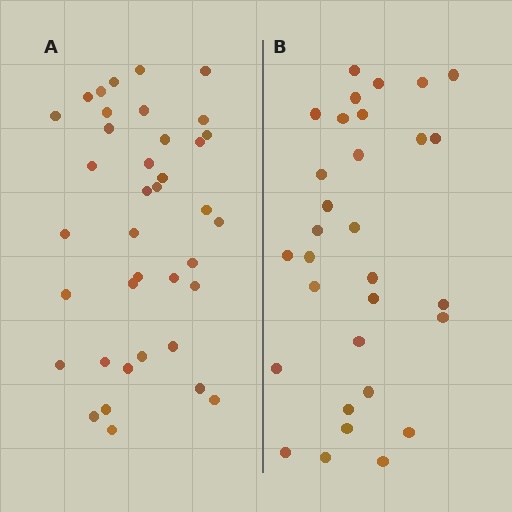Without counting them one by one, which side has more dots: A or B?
Region A (the left region) has more dots.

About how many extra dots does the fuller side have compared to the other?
Region A has roughly 8 or so more dots than region B.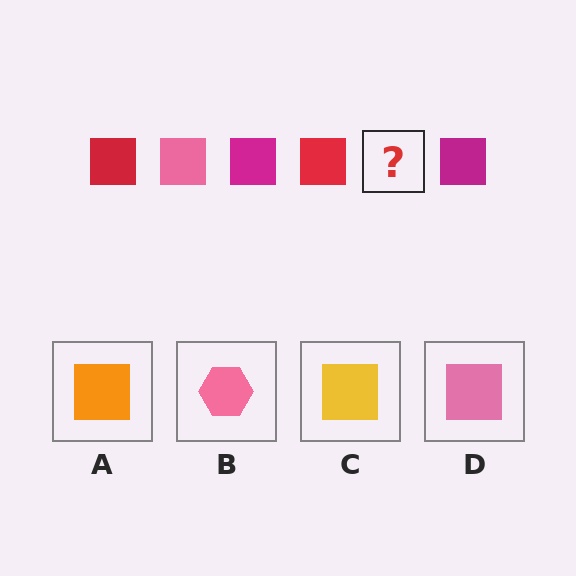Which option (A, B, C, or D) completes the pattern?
D.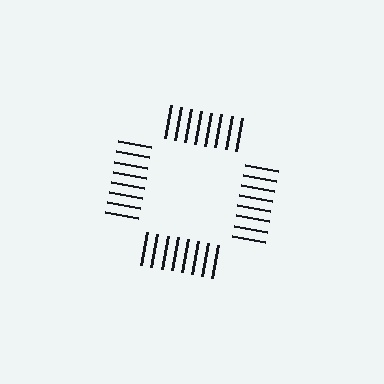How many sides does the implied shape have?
4 sides — the line-ends trace a square.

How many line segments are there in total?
32 — 8 along each of the 4 edges.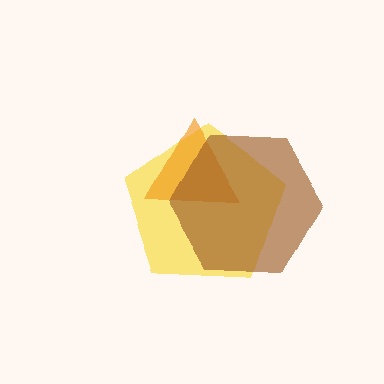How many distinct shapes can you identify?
There are 3 distinct shapes: a yellow pentagon, an orange triangle, a brown hexagon.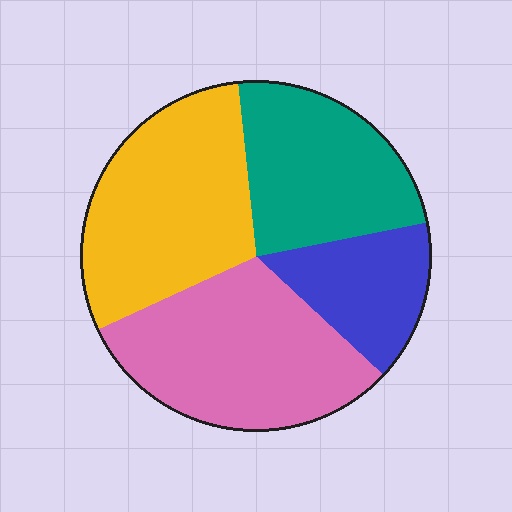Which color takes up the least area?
Blue, at roughly 15%.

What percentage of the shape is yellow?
Yellow takes up about one third (1/3) of the shape.